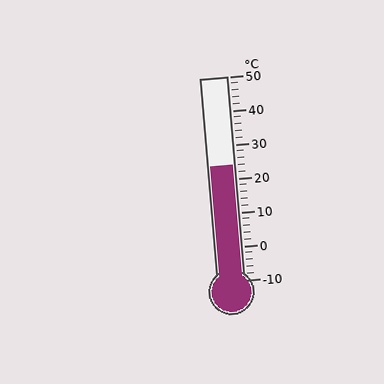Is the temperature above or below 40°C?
The temperature is below 40°C.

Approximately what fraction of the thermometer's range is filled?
The thermometer is filled to approximately 55% of its range.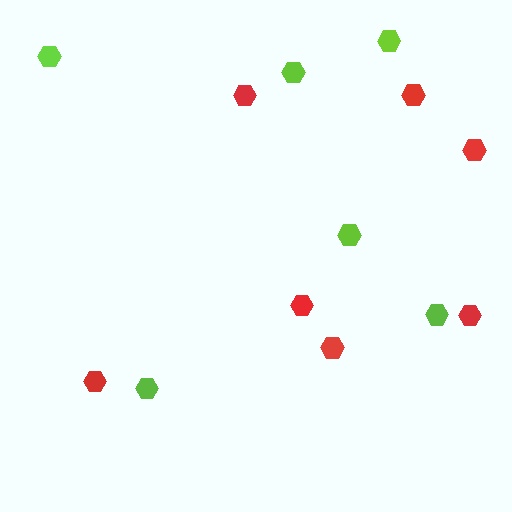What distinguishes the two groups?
There are 2 groups: one group of red hexagons (7) and one group of lime hexagons (6).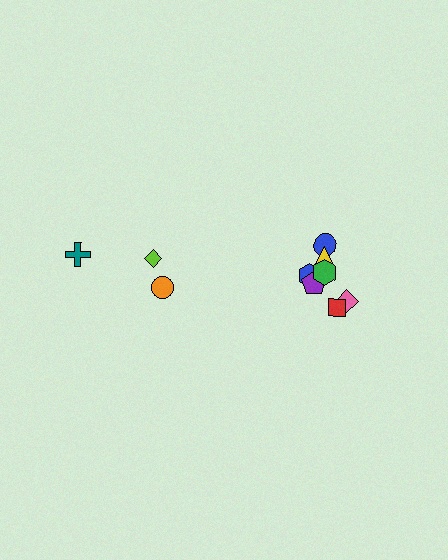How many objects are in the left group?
There are 3 objects.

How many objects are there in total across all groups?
There are 10 objects.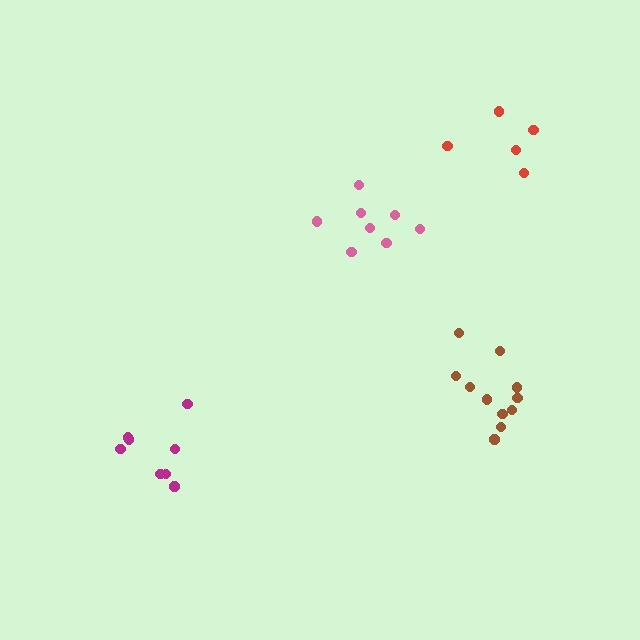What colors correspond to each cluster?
The clusters are colored: red, pink, brown, magenta.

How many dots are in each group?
Group 1: 5 dots, Group 2: 8 dots, Group 3: 11 dots, Group 4: 8 dots (32 total).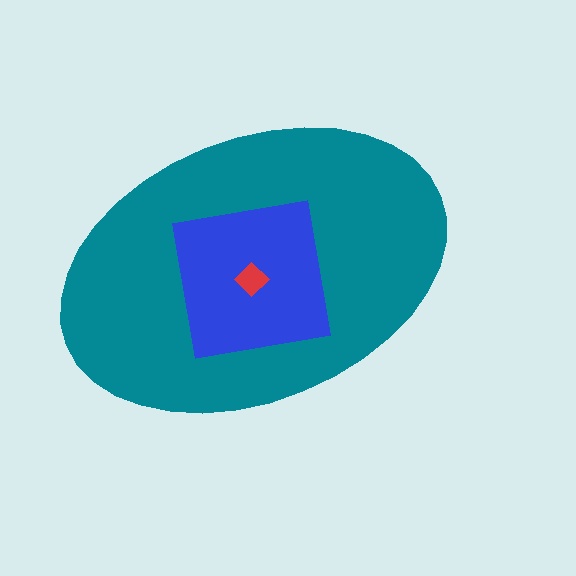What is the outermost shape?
The teal ellipse.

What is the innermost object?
The red diamond.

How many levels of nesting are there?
3.